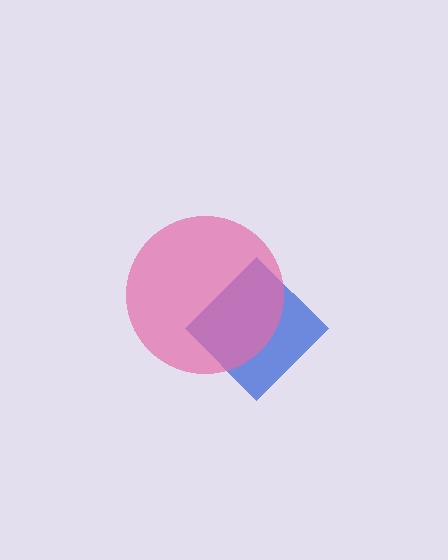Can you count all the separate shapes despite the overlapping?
Yes, there are 2 separate shapes.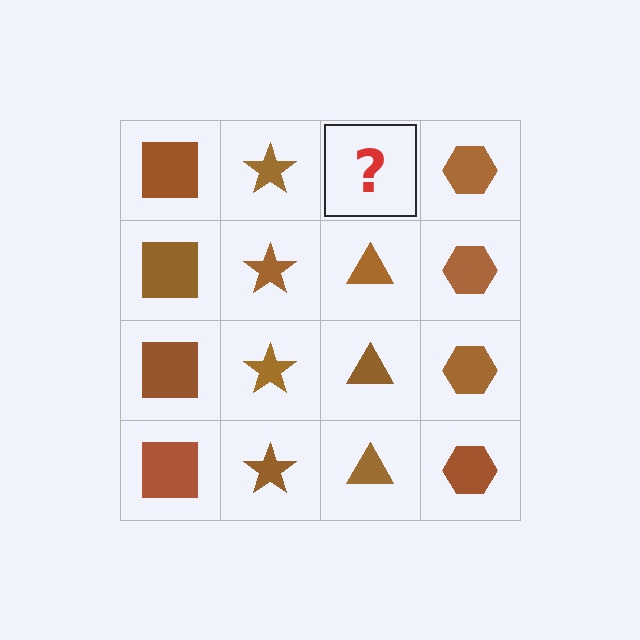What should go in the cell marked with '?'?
The missing cell should contain a brown triangle.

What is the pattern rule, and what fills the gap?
The rule is that each column has a consistent shape. The gap should be filled with a brown triangle.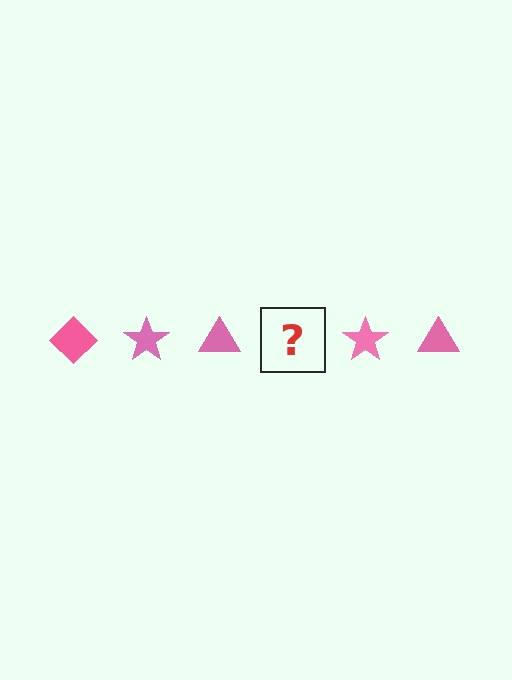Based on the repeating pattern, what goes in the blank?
The blank should be a pink diamond.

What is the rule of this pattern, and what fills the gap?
The rule is that the pattern cycles through diamond, star, triangle shapes in pink. The gap should be filled with a pink diamond.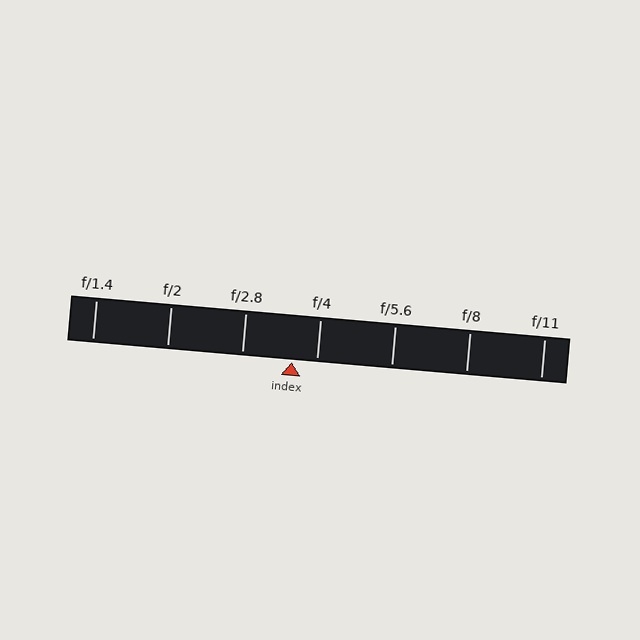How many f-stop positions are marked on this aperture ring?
There are 7 f-stop positions marked.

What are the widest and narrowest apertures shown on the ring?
The widest aperture shown is f/1.4 and the narrowest is f/11.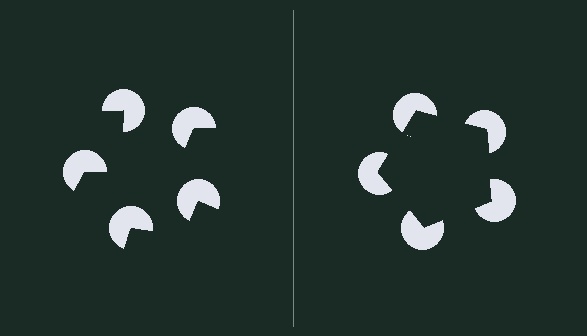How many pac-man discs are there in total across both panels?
10 — 5 on each side.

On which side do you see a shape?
An illusory pentagon appears on the right side. On the left side the wedge cuts are rotated, so no coherent shape forms.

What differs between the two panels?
The pac-man discs are positioned identically on both sides; only the wedge orientations differ. On the right they align to a pentagon; on the left they are misaligned.